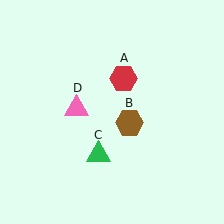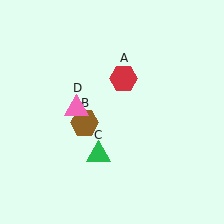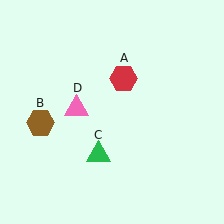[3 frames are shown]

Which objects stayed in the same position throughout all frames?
Red hexagon (object A) and green triangle (object C) and pink triangle (object D) remained stationary.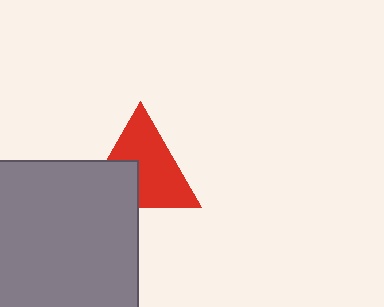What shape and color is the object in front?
The object in front is a gray square.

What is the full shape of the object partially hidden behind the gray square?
The partially hidden object is a red triangle.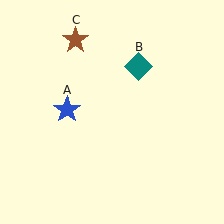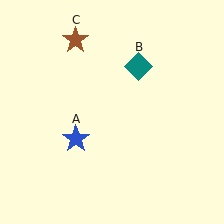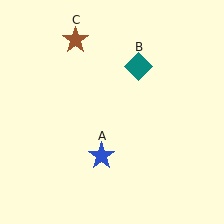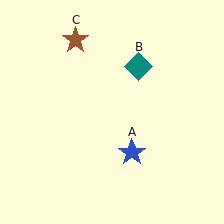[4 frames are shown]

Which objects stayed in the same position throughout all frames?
Teal diamond (object B) and brown star (object C) remained stationary.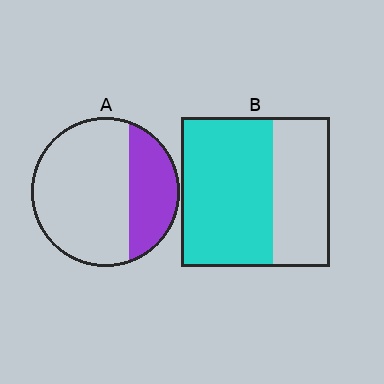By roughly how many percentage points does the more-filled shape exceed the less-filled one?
By roughly 30 percentage points (B over A).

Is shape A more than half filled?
No.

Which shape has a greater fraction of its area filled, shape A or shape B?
Shape B.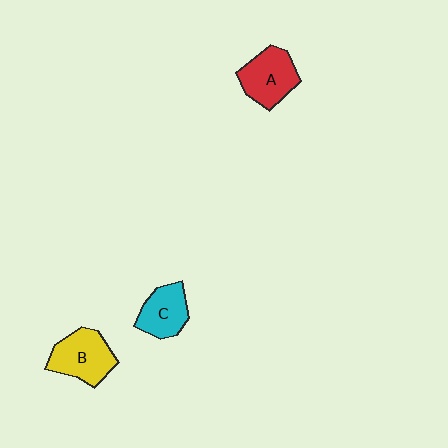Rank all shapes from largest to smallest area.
From largest to smallest: B (yellow), A (red), C (cyan).